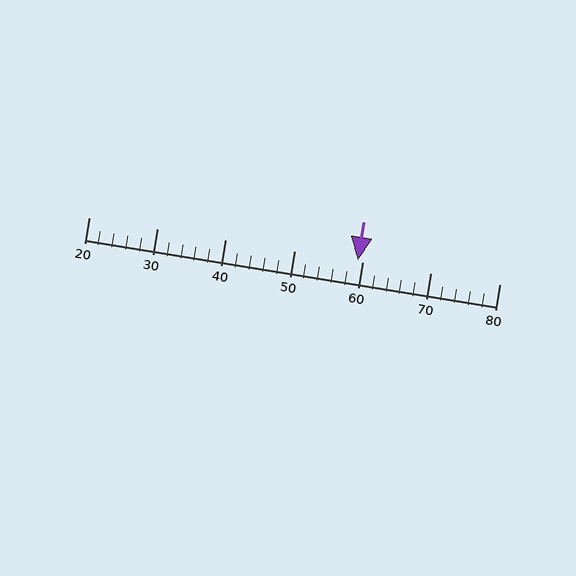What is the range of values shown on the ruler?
The ruler shows values from 20 to 80.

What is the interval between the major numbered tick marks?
The major tick marks are spaced 10 units apart.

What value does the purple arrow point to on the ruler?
The purple arrow points to approximately 59.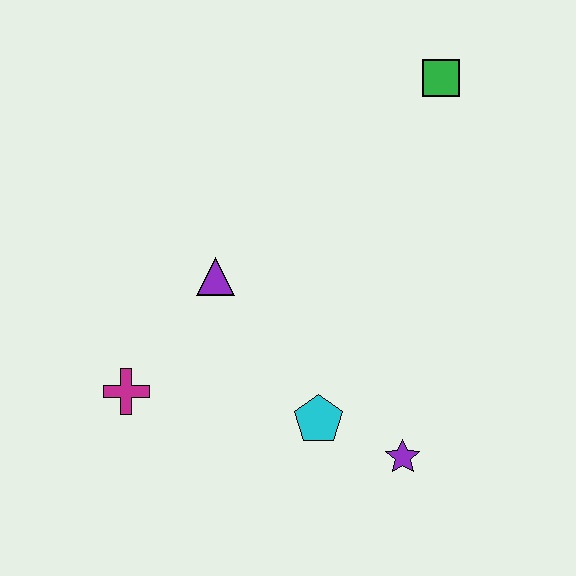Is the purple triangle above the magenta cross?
Yes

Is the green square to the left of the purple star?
No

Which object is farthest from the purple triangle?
The green square is farthest from the purple triangle.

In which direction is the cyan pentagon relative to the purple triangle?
The cyan pentagon is below the purple triangle.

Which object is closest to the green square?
The purple triangle is closest to the green square.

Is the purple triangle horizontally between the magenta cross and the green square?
Yes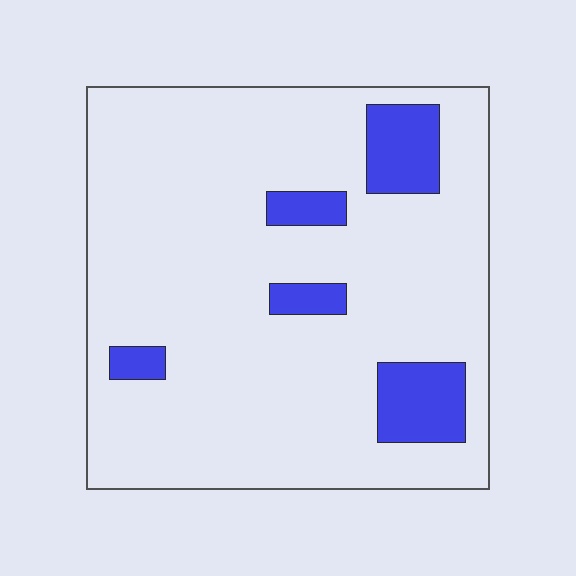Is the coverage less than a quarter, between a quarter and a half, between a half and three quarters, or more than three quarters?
Less than a quarter.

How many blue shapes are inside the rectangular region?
5.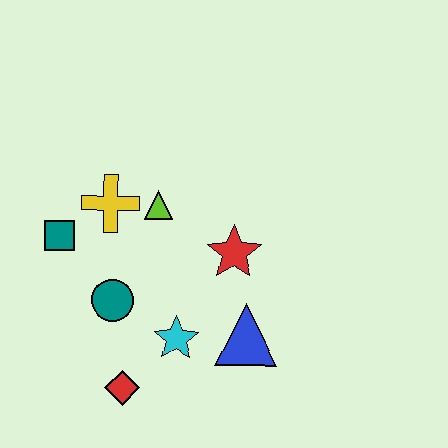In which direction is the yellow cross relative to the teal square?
The yellow cross is to the right of the teal square.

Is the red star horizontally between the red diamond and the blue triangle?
Yes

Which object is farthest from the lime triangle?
The red diamond is farthest from the lime triangle.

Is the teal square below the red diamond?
No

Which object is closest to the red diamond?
The cyan star is closest to the red diamond.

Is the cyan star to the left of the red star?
Yes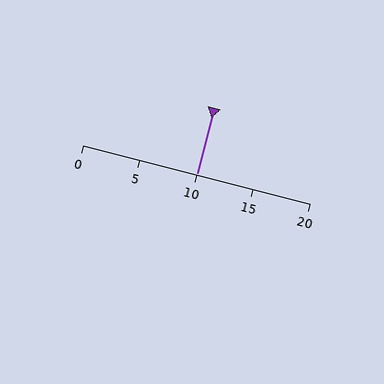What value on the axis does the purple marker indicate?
The marker indicates approximately 10.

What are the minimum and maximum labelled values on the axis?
The axis runs from 0 to 20.